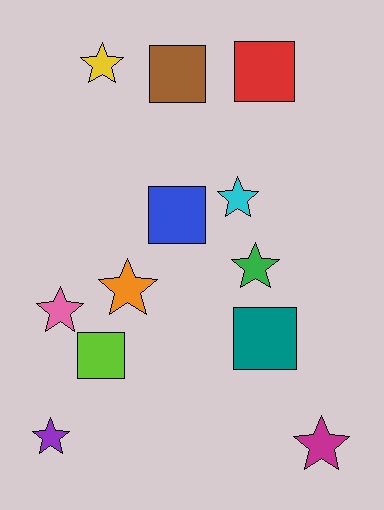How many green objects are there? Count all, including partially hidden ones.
There is 1 green object.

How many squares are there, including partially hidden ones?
There are 5 squares.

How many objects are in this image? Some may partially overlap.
There are 12 objects.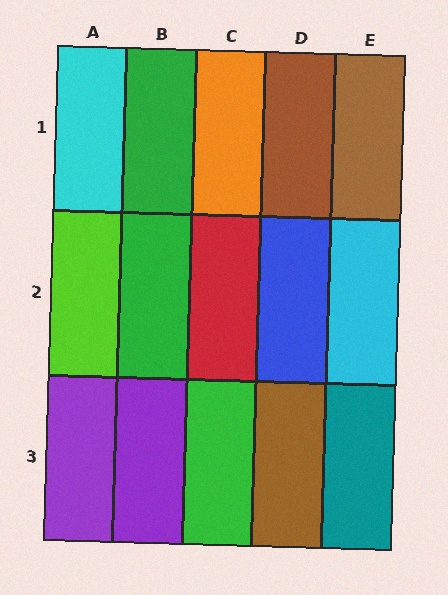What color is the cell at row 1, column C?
Orange.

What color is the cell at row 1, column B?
Green.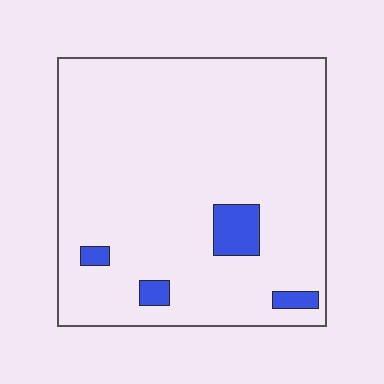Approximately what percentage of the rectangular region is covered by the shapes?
Approximately 5%.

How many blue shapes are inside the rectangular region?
4.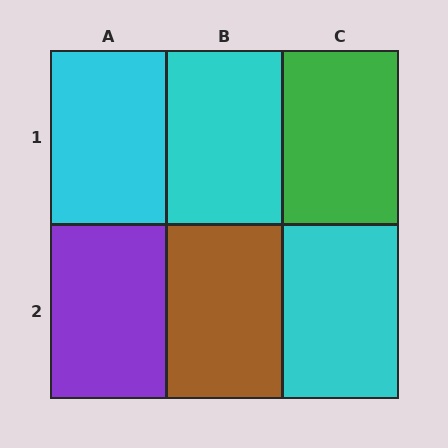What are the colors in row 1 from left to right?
Cyan, cyan, green.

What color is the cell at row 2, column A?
Purple.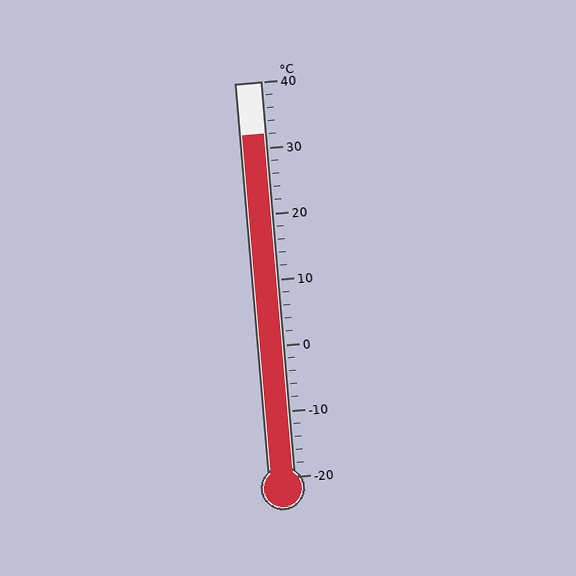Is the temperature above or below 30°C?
The temperature is above 30°C.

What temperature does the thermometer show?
The thermometer shows approximately 32°C.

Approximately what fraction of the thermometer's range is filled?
The thermometer is filled to approximately 85% of its range.